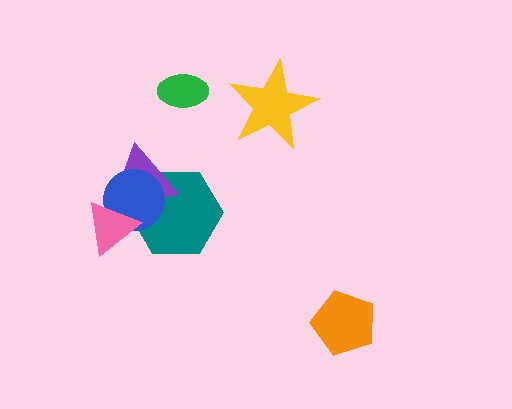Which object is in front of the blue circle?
The pink triangle is in front of the blue circle.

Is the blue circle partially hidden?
Yes, it is partially covered by another shape.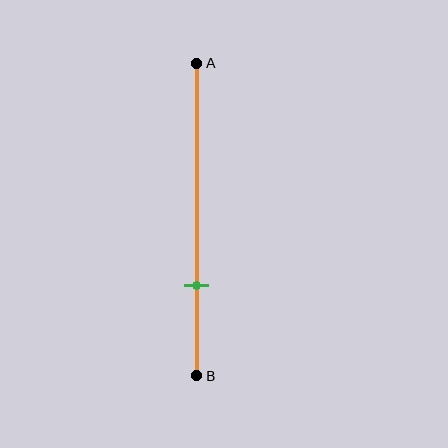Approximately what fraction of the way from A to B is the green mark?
The green mark is approximately 70% of the way from A to B.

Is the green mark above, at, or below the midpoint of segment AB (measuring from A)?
The green mark is below the midpoint of segment AB.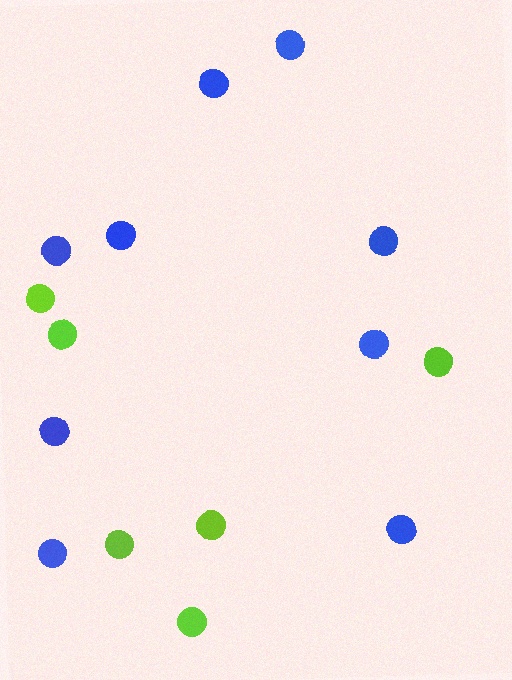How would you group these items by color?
There are 2 groups: one group of blue circles (9) and one group of lime circles (6).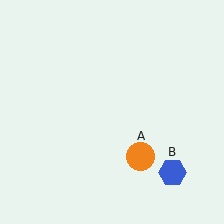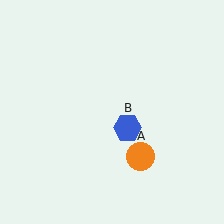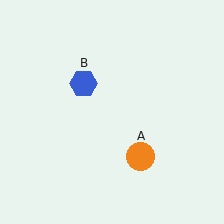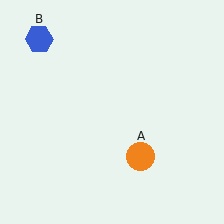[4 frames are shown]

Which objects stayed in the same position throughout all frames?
Orange circle (object A) remained stationary.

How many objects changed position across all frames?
1 object changed position: blue hexagon (object B).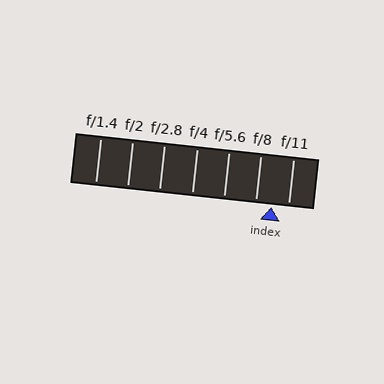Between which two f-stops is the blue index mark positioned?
The index mark is between f/8 and f/11.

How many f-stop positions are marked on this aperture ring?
There are 7 f-stop positions marked.